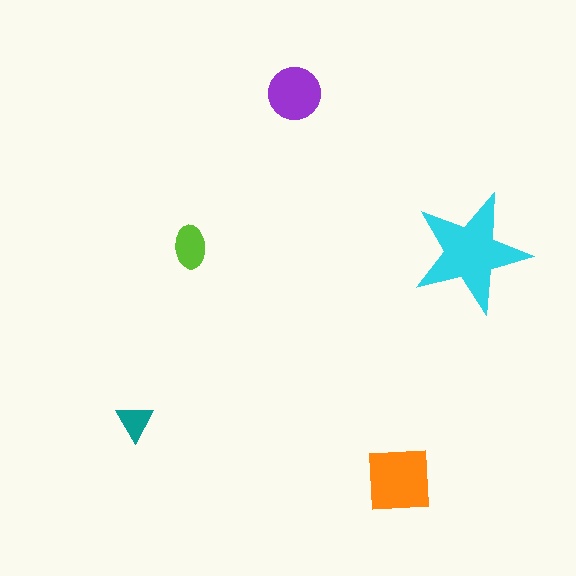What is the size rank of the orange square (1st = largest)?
2nd.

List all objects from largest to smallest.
The cyan star, the orange square, the purple circle, the lime ellipse, the teal triangle.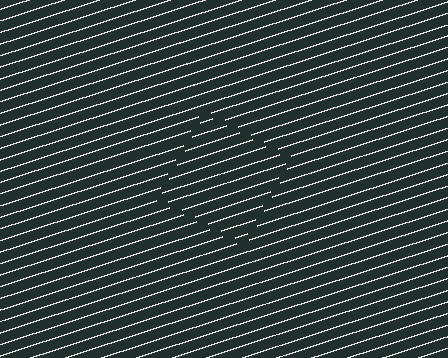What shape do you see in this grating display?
An illusory square. The interior of the shape contains the same grating, shifted by half a period — the contour is defined by the phase discontinuity where line-ends from the inner and outer gratings abut.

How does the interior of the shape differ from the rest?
The interior of the shape contains the same grating, shifted by half a period — the contour is defined by the phase discontinuity where line-ends from the inner and outer gratings abut.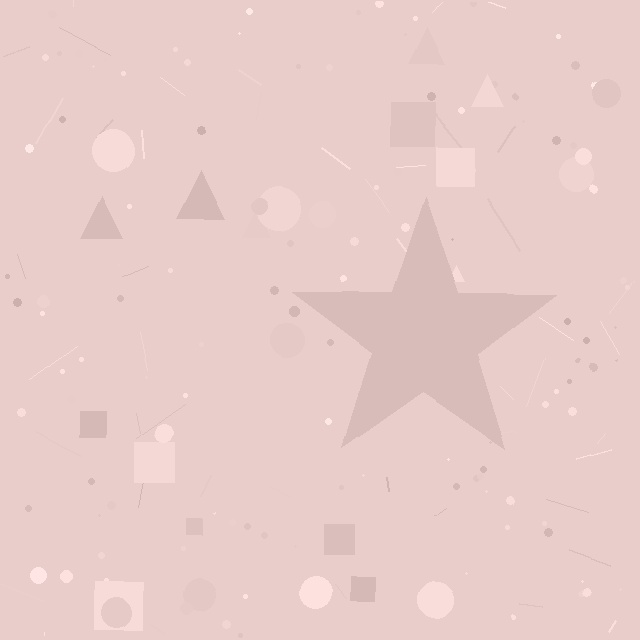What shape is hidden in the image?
A star is hidden in the image.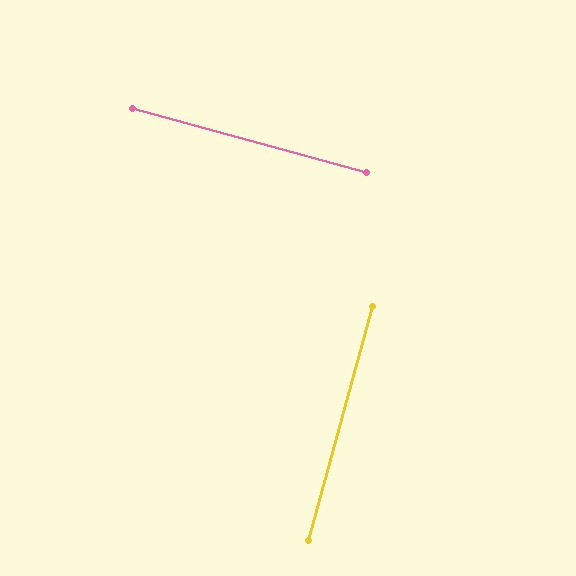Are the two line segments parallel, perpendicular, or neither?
Perpendicular — they meet at approximately 90°.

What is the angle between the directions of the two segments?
Approximately 90 degrees.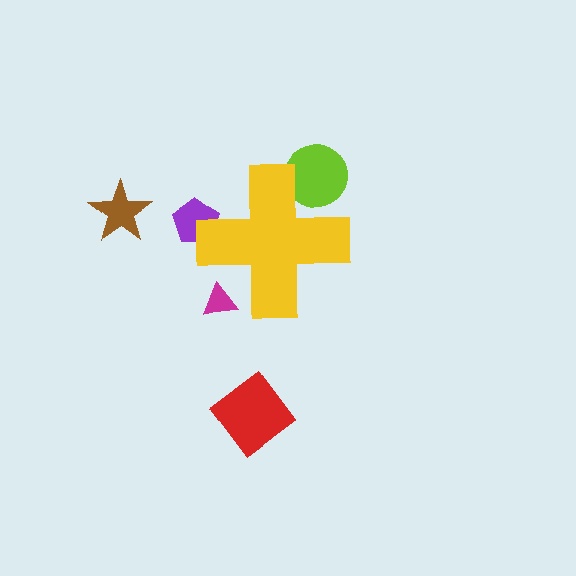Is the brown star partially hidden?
No, the brown star is fully visible.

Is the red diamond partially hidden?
No, the red diamond is fully visible.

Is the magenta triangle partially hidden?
Yes, the magenta triangle is partially hidden behind the yellow cross.